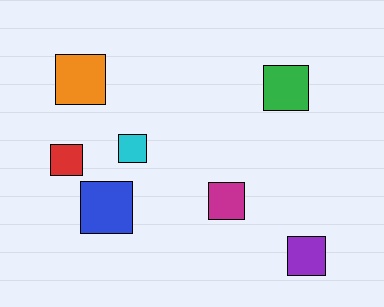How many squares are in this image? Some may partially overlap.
There are 7 squares.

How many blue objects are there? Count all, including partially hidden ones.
There is 1 blue object.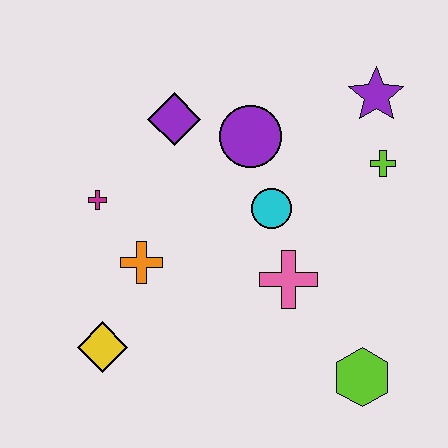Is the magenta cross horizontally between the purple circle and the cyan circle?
No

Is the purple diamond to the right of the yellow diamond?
Yes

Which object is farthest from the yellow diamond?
The purple star is farthest from the yellow diamond.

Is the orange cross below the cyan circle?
Yes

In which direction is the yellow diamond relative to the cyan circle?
The yellow diamond is to the left of the cyan circle.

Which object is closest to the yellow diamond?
The orange cross is closest to the yellow diamond.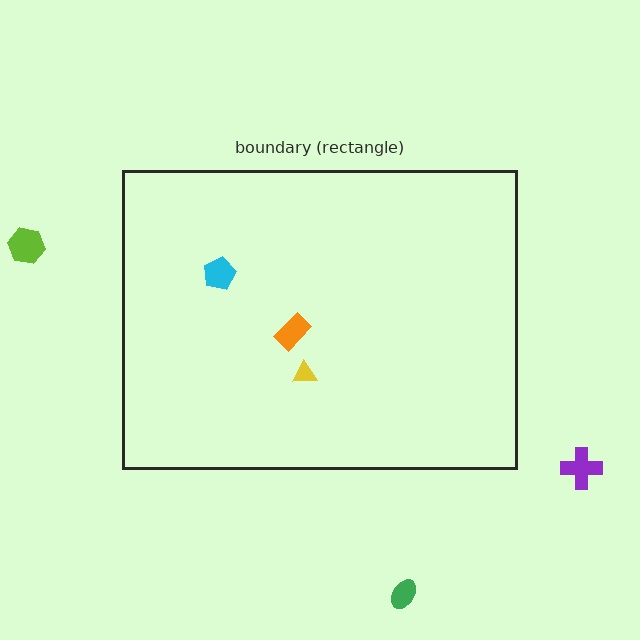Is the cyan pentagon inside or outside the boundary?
Inside.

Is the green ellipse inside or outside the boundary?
Outside.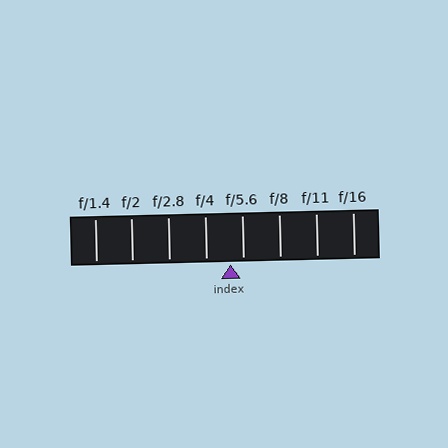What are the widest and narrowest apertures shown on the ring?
The widest aperture shown is f/1.4 and the narrowest is f/16.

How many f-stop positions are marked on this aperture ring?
There are 8 f-stop positions marked.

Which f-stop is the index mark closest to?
The index mark is closest to f/5.6.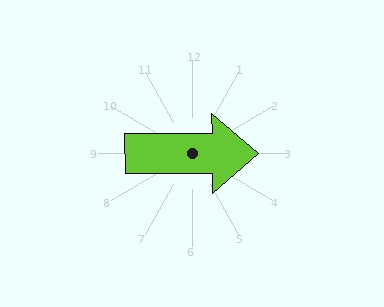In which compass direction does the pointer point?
East.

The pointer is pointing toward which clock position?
Roughly 3 o'clock.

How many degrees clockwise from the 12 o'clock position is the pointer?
Approximately 90 degrees.